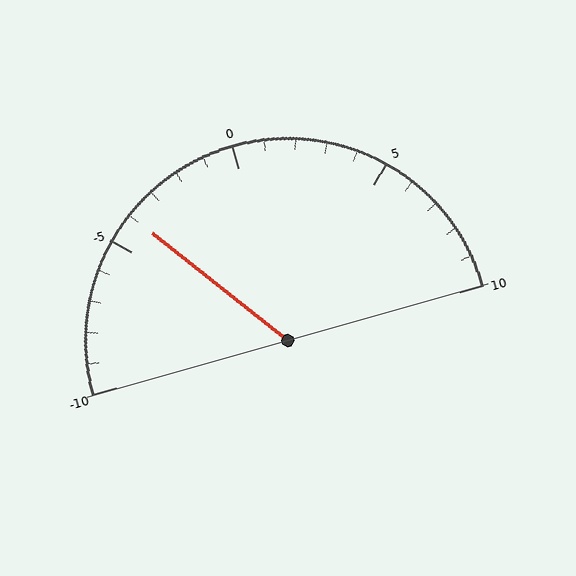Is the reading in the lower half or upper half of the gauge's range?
The reading is in the lower half of the range (-10 to 10).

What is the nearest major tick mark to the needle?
The nearest major tick mark is -5.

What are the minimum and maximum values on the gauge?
The gauge ranges from -10 to 10.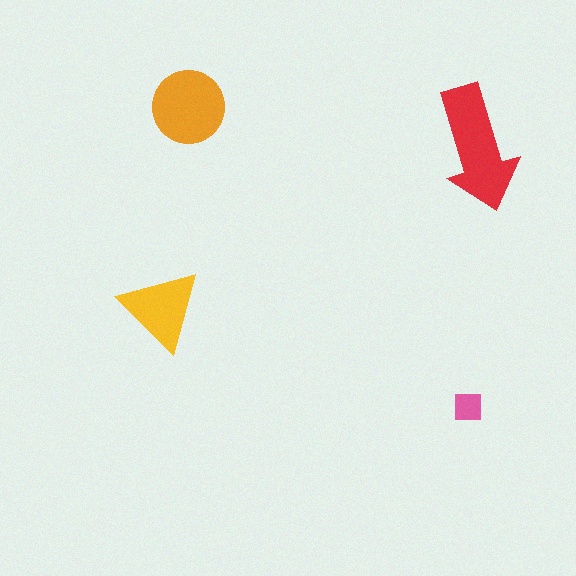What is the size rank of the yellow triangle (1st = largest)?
3rd.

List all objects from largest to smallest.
The red arrow, the orange circle, the yellow triangle, the pink square.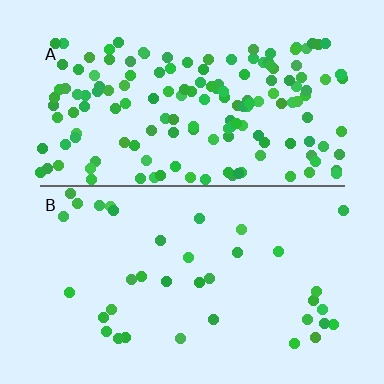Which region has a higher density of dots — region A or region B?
A (the top).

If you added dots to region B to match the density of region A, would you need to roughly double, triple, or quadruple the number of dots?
Approximately quadruple.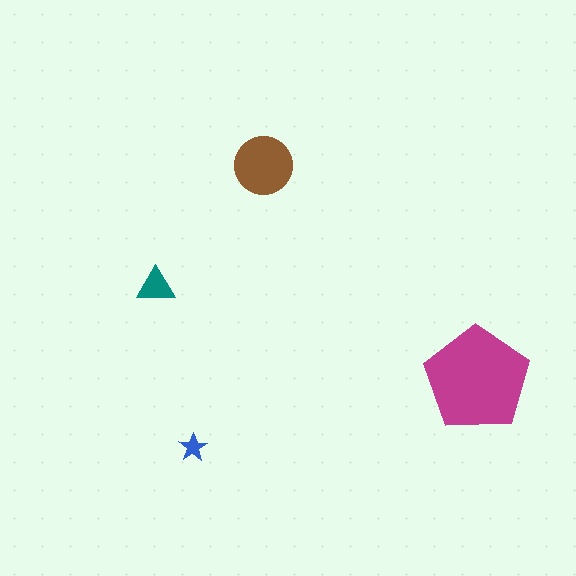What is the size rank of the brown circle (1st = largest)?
2nd.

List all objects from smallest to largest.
The blue star, the teal triangle, the brown circle, the magenta pentagon.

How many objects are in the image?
There are 4 objects in the image.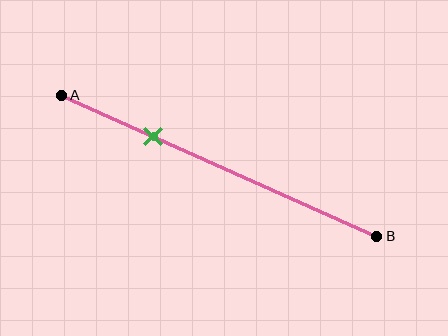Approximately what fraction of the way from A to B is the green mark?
The green mark is approximately 30% of the way from A to B.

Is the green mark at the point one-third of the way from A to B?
No, the mark is at about 30% from A, not at the 33% one-third point.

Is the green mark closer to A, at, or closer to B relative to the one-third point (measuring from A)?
The green mark is closer to point A than the one-third point of segment AB.